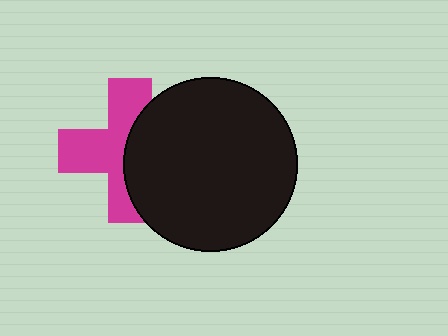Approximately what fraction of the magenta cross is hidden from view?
Roughly 44% of the magenta cross is hidden behind the black circle.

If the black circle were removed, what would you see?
You would see the complete magenta cross.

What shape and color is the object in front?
The object in front is a black circle.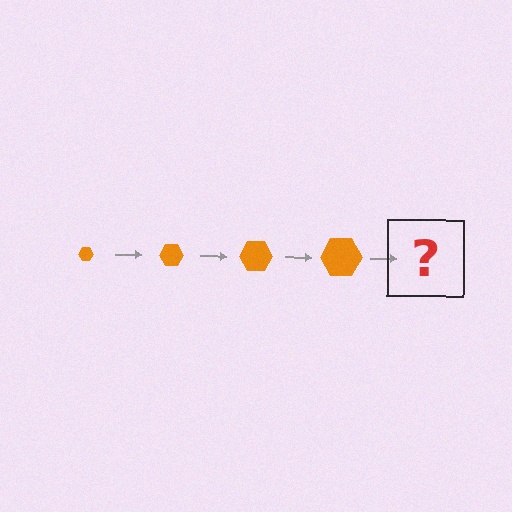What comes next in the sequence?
The next element should be an orange hexagon, larger than the previous one.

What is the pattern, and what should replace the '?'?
The pattern is that the hexagon gets progressively larger each step. The '?' should be an orange hexagon, larger than the previous one.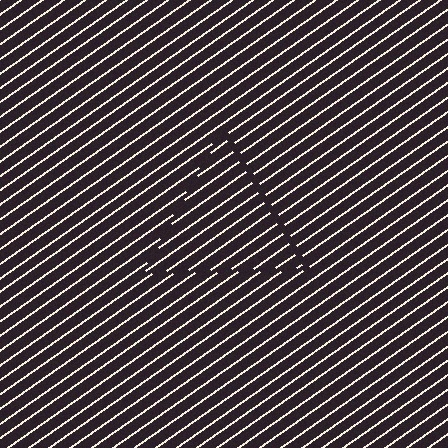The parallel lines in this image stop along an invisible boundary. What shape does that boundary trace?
An illusory triangle. The interior of the shape contains the same grating, shifted by half a period — the contour is defined by the phase discontinuity where line-ends from the inner and outer gratings abut.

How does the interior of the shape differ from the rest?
The interior of the shape contains the same grating, shifted by half a period — the contour is defined by the phase discontinuity where line-ends from the inner and outer gratings abut.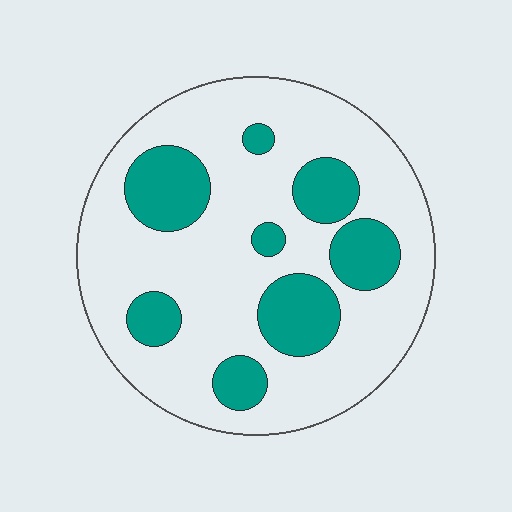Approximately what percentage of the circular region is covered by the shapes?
Approximately 25%.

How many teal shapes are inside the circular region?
8.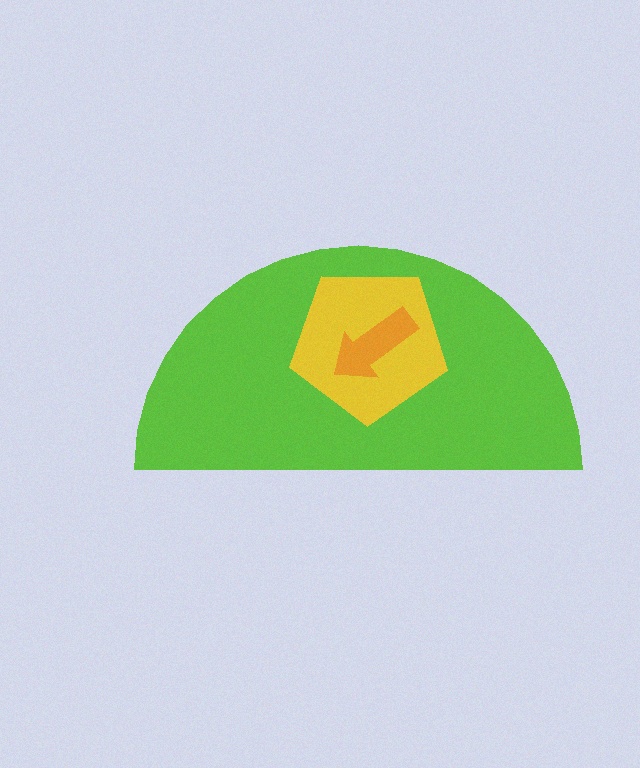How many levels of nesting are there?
3.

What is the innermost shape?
The orange arrow.